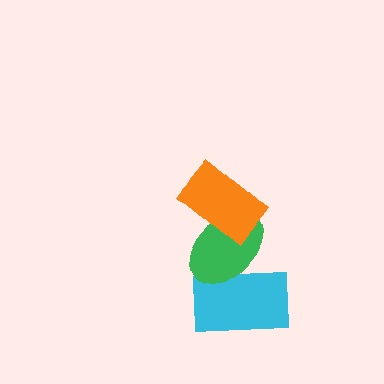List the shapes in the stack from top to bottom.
From top to bottom: the orange rectangle, the green ellipse, the cyan rectangle.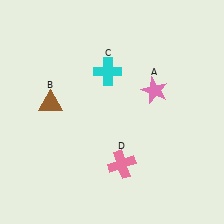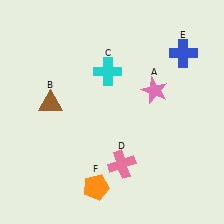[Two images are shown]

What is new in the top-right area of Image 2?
A blue cross (E) was added in the top-right area of Image 2.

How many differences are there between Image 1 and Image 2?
There are 2 differences between the two images.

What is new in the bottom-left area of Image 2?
An orange pentagon (F) was added in the bottom-left area of Image 2.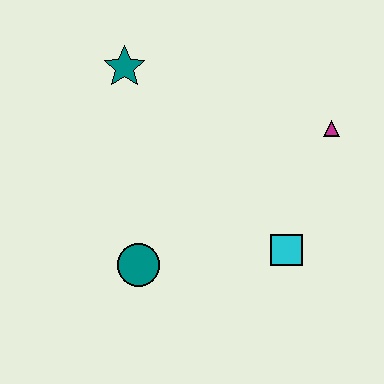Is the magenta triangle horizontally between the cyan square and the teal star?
No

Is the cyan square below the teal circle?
No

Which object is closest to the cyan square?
The magenta triangle is closest to the cyan square.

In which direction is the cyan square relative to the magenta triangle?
The cyan square is below the magenta triangle.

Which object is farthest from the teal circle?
The magenta triangle is farthest from the teal circle.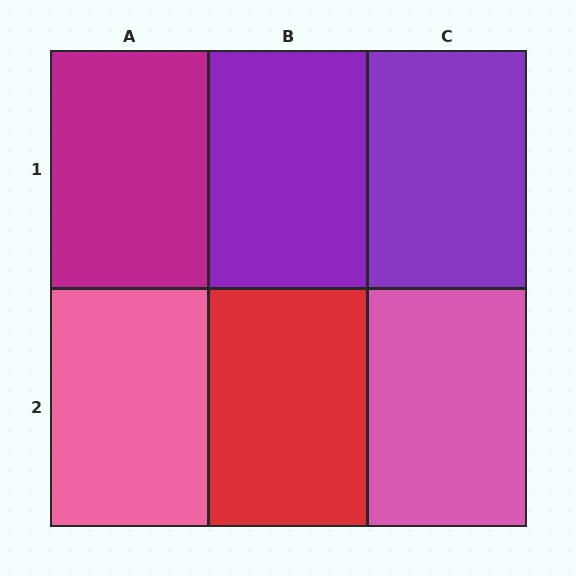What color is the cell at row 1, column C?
Purple.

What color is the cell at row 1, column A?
Magenta.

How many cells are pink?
2 cells are pink.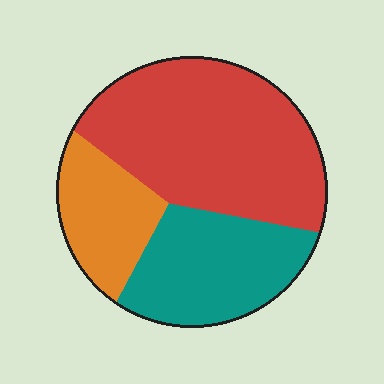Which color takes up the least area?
Orange, at roughly 20%.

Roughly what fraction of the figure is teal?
Teal covers roughly 30% of the figure.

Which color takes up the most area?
Red, at roughly 50%.